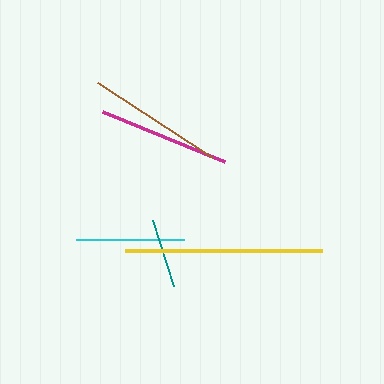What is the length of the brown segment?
The brown segment is approximately 137 pixels long.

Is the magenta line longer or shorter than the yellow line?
The yellow line is longer than the magenta line.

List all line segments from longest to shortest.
From longest to shortest: yellow, brown, magenta, cyan, teal.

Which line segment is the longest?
The yellow line is the longest at approximately 197 pixels.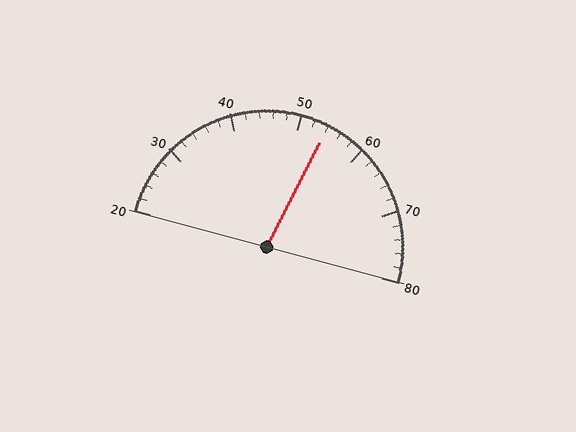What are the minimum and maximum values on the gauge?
The gauge ranges from 20 to 80.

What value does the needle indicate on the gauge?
The needle indicates approximately 54.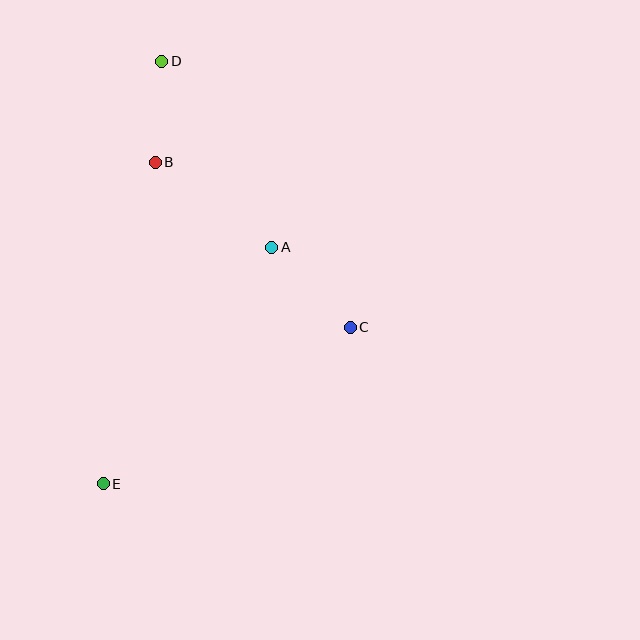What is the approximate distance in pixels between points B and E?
The distance between B and E is approximately 326 pixels.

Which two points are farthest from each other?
Points D and E are farthest from each other.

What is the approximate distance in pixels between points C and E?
The distance between C and E is approximately 292 pixels.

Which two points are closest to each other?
Points B and D are closest to each other.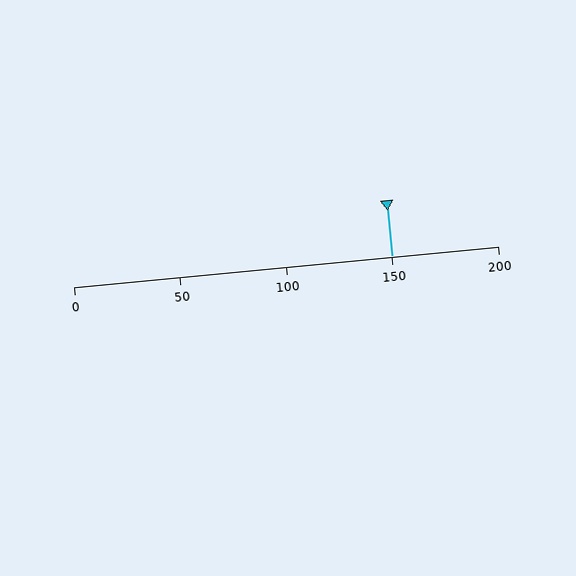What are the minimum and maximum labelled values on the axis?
The axis runs from 0 to 200.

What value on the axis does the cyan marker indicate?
The marker indicates approximately 150.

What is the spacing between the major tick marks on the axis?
The major ticks are spaced 50 apart.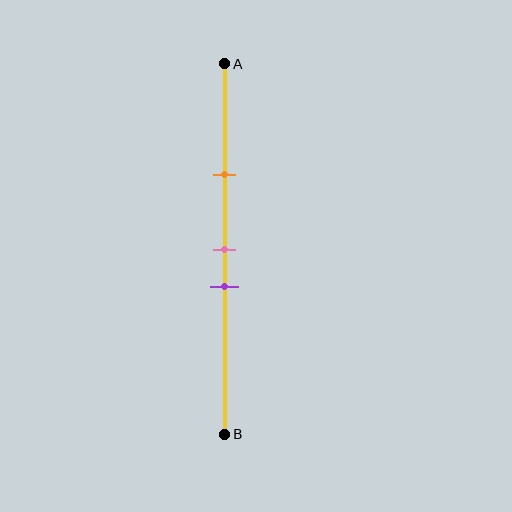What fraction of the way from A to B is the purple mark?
The purple mark is approximately 60% (0.6) of the way from A to B.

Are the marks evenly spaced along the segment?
No, the marks are not evenly spaced.